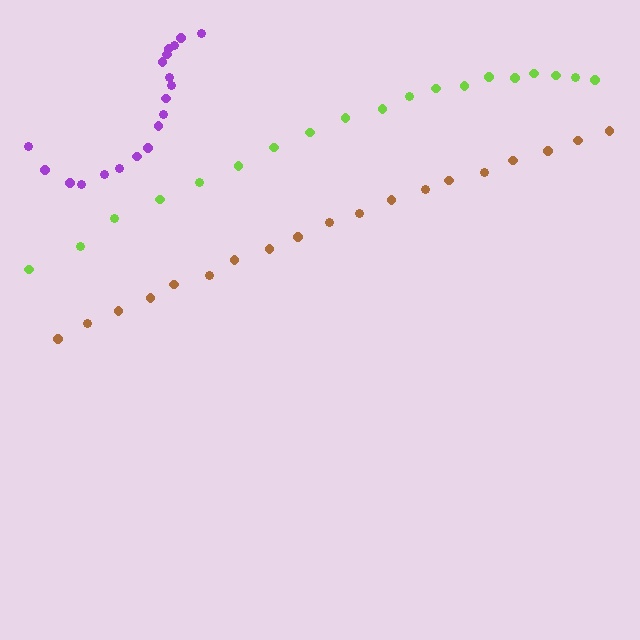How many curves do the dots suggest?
There are 3 distinct paths.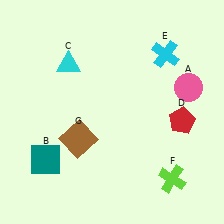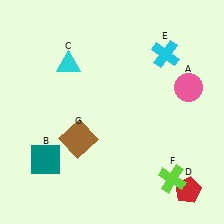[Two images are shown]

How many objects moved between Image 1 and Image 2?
1 object moved between the two images.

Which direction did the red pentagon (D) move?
The red pentagon (D) moved down.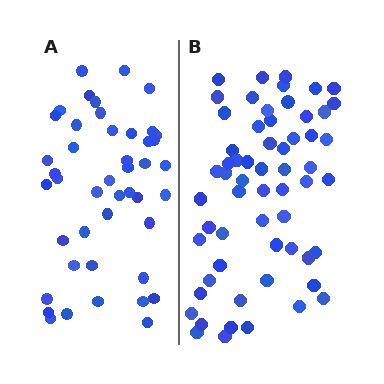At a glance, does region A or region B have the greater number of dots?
Region B (the right region) has more dots.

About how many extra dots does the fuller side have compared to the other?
Region B has approximately 15 more dots than region A.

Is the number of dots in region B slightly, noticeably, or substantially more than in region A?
Region B has noticeably more, but not dramatically so. The ratio is roughly 1.3 to 1.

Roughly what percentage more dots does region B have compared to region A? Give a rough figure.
About 35% more.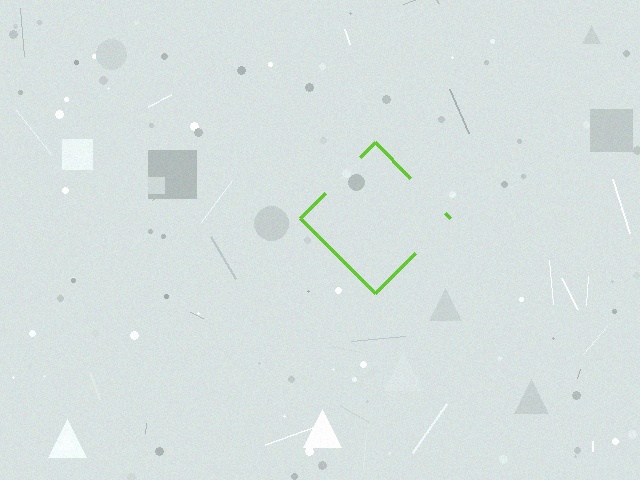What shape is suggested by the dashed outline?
The dashed outline suggests a diamond.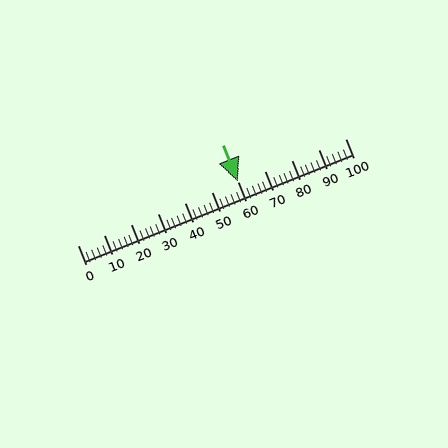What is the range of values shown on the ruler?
The ruler shows values from 0 to 100.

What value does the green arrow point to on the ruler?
The green arrow points to approximately 60.